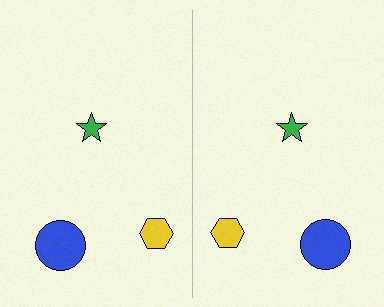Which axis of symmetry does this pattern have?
The pattern has a vertical axis of symmetry running through the center of the image.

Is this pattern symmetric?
Yes, this pattern has bilateral (reflection) symmetry.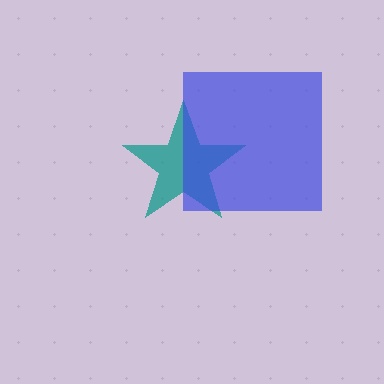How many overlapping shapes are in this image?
There are 2 overlapping shapes in the image.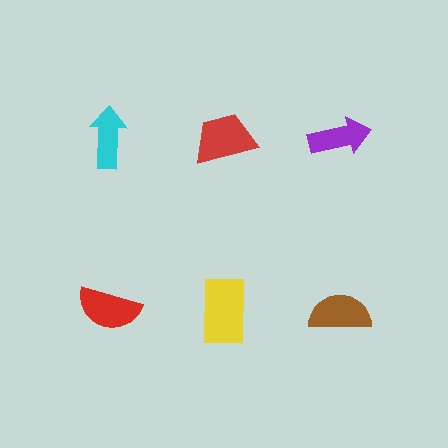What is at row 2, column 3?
A brown semicircle.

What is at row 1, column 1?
A cyan arrow.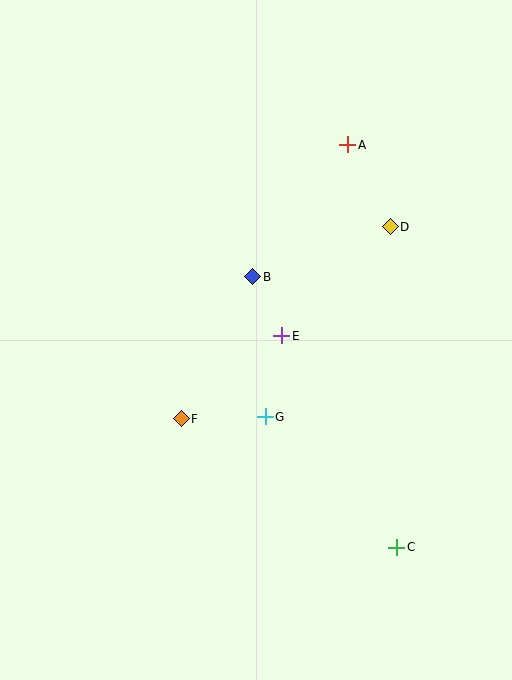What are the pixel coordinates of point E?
Point E is at (282, 336).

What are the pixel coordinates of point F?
Point F is at (181, 419).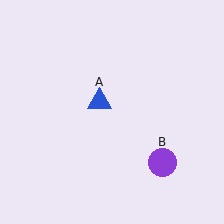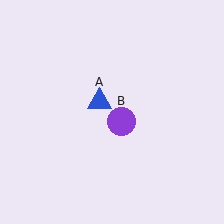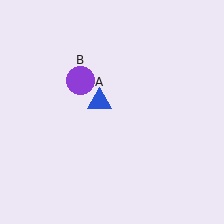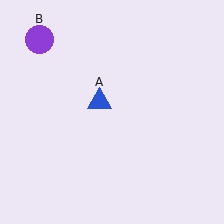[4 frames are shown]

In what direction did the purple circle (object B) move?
The purple circle (object B) moved up and to the left.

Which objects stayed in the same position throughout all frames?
Blue triangle (object A) remained stationary.